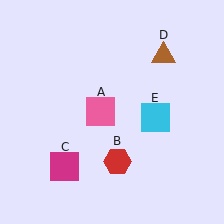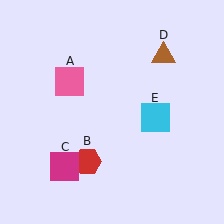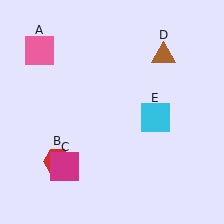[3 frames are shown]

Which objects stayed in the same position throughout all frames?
Magenta square (object C) and brown triangle (object D) and cyan square (object E) remained stationary.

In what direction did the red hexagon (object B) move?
The red hexagon (object B) moved left.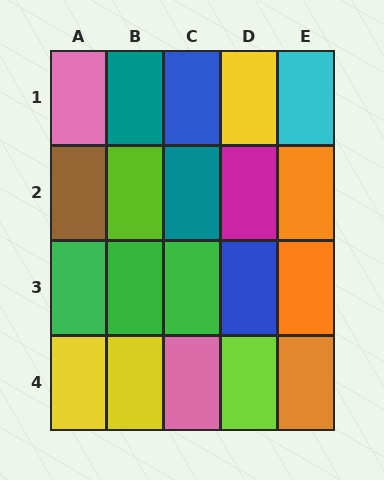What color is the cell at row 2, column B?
Lime.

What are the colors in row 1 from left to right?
Pink, teal, blue, yellow, cyan.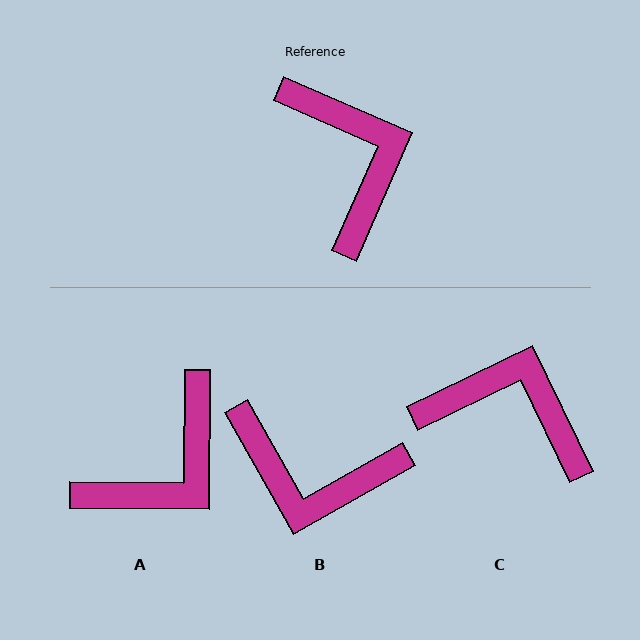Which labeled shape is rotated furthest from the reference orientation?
B, about 127 degrees away.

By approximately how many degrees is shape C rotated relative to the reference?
Approximately 50 degrees counter-clockwise.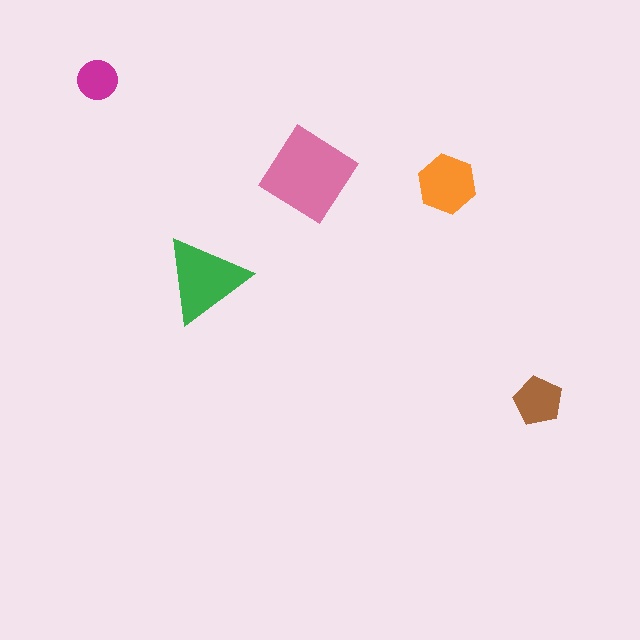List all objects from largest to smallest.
The pink diamond, the green triangle, the orange hexagon, the brown pentagon, the magenta circle.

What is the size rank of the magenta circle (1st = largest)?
5th.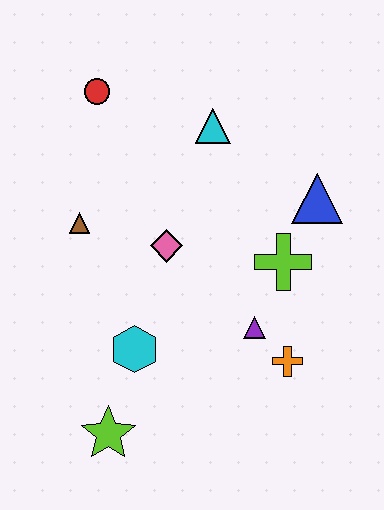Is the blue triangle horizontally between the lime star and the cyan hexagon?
No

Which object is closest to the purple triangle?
The orange cross is closest to the purple triangle.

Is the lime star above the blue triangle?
No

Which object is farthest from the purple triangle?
The red circle is farthest from the purple triangle.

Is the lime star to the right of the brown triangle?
Yes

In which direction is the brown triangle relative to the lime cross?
The brown triangle is to the left of the lime cross.